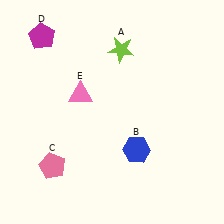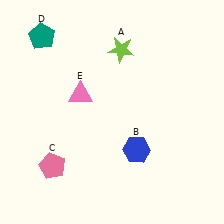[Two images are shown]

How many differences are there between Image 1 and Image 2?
There is 1 difference between the two images.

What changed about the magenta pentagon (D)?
In Image 1, D is magenta. In Image 2, it changed to teal.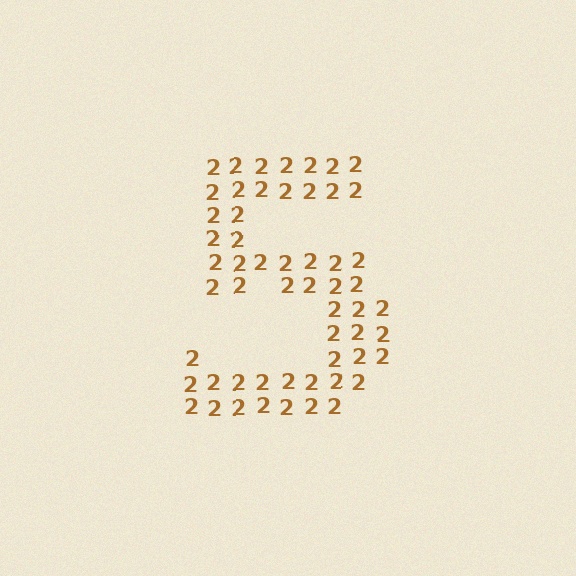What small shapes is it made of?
It is made of small digit 2's.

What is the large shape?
The large shape is the digit 5.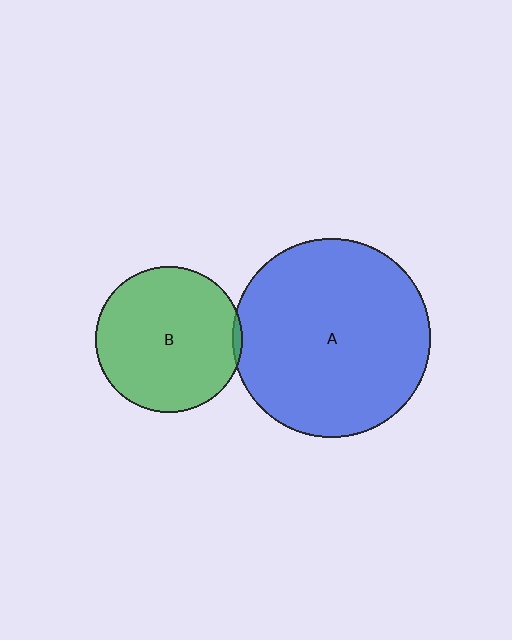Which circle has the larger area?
Circle A (blue).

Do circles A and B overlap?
Yes.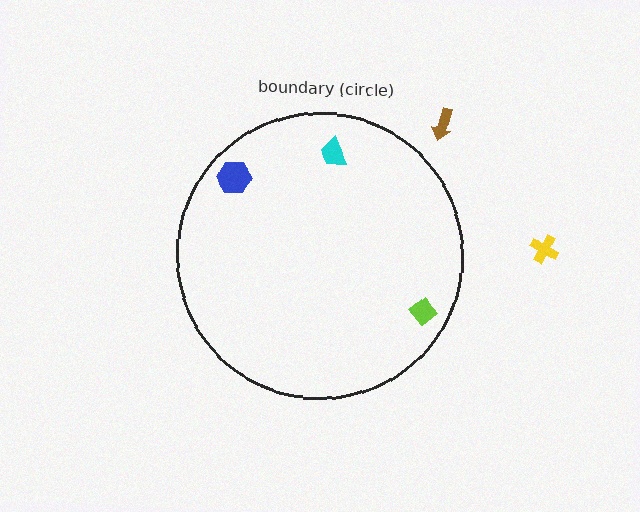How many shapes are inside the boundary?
3 inside, 2 outside.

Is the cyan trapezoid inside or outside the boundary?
Inside.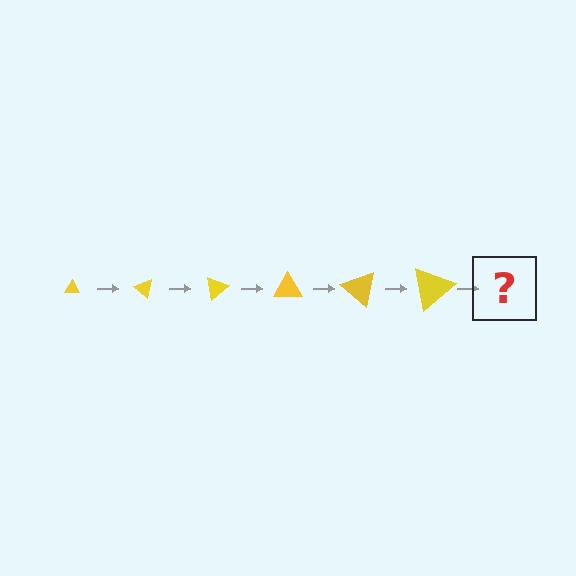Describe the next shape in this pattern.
It should be a triangle, larger than the previous one and rotated 240 degrees from the start.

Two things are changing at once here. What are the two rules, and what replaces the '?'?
The two rules are that the triangle grows larger each step and it rotates 40 degrees each step. The '?' should be a triangle, larger than the previous one and rotated 240 degrees from the start.